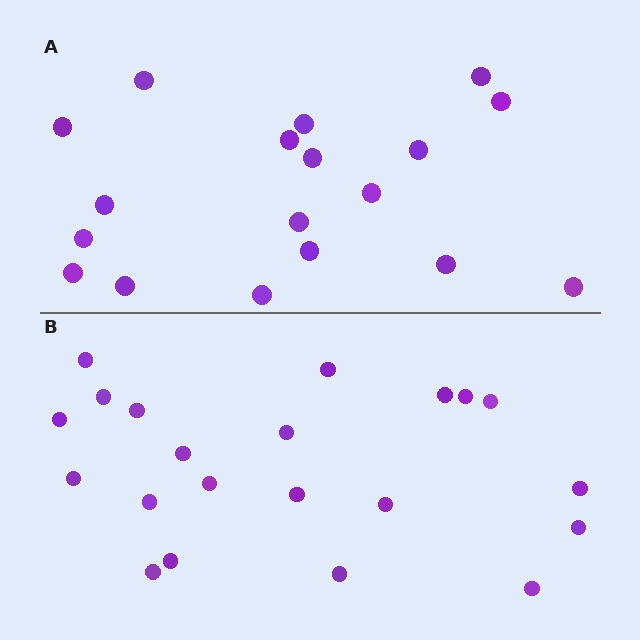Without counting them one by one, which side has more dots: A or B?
Region B (the bottom region) has more dots.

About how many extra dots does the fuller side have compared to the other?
Region B has just a few more — roughly 2 or 3 more dots than region A.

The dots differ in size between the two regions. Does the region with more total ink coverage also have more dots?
No. Region A has more total ink coverage because its dots are larger, but region B actually contains more individual dots. Total area can be misleading — the number of items is what matters here.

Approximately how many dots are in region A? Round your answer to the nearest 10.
About 20 dots. (The exact count is 18, which rounds to 20.)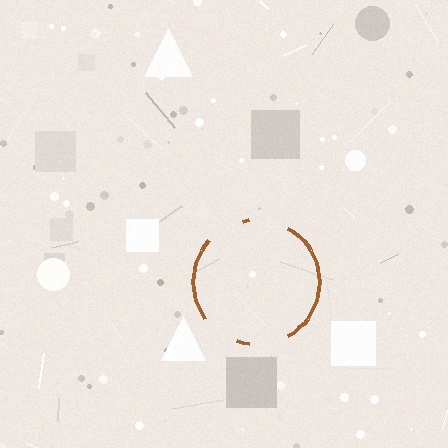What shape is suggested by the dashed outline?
The dashed outline suggests a circle.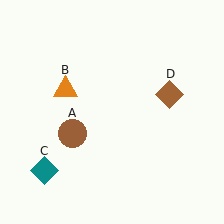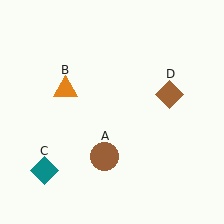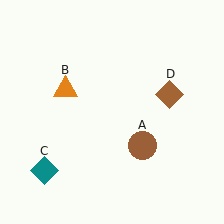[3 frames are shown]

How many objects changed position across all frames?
1 object changed position: brown circle (object A).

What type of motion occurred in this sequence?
The brown circle (object A) rotated counterclockwise around the center of the scene.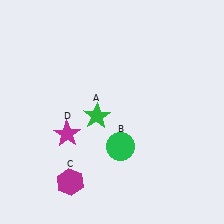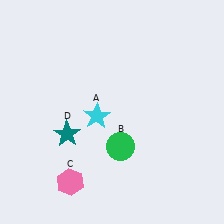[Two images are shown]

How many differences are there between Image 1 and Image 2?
There are 3 differences between the two images.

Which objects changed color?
A changed from green to cyan. C changed from magenta to pink. D changed from magenta to teal.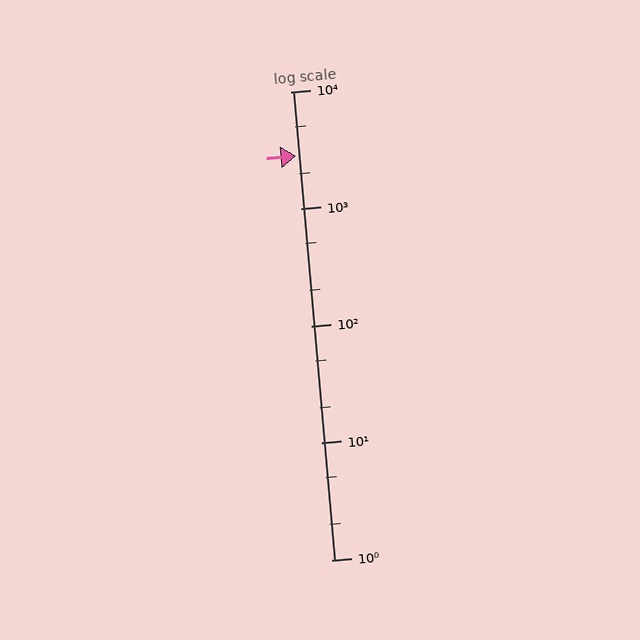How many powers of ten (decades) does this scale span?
The scale spans 4 decades, from 1 to 10000.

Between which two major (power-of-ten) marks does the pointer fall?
The pointer is between 1000 and 10000.